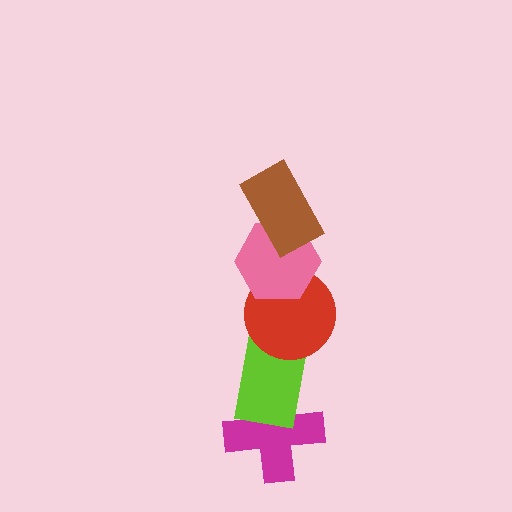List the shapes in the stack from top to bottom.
From top to bottom: the brown rectangle, the pink hexagon, the red circle, the lime rectangle, the magenta cross.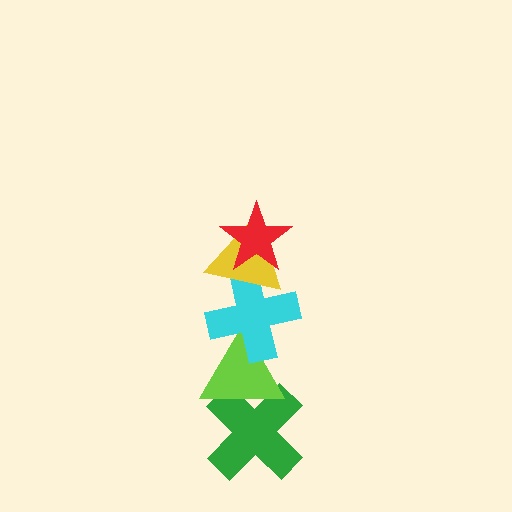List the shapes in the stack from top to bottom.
From top to bottom: the red star, the yellow triangle, the cyan cross, the lime triangle, the green cross.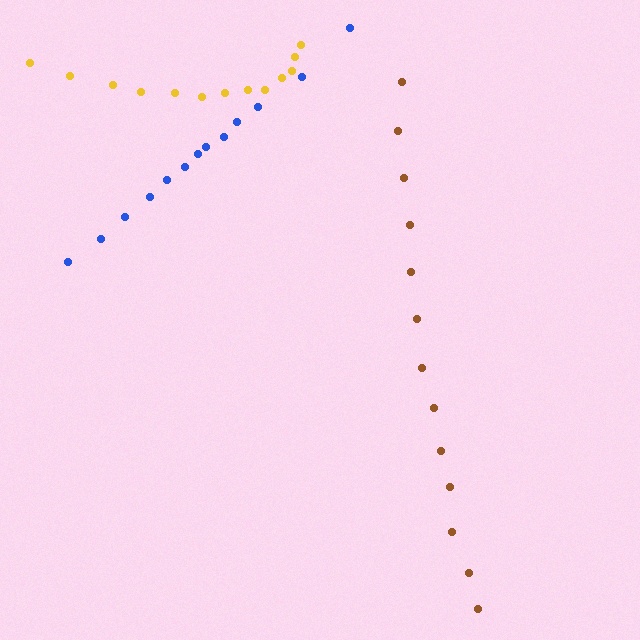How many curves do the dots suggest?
There are 3 distinct paths.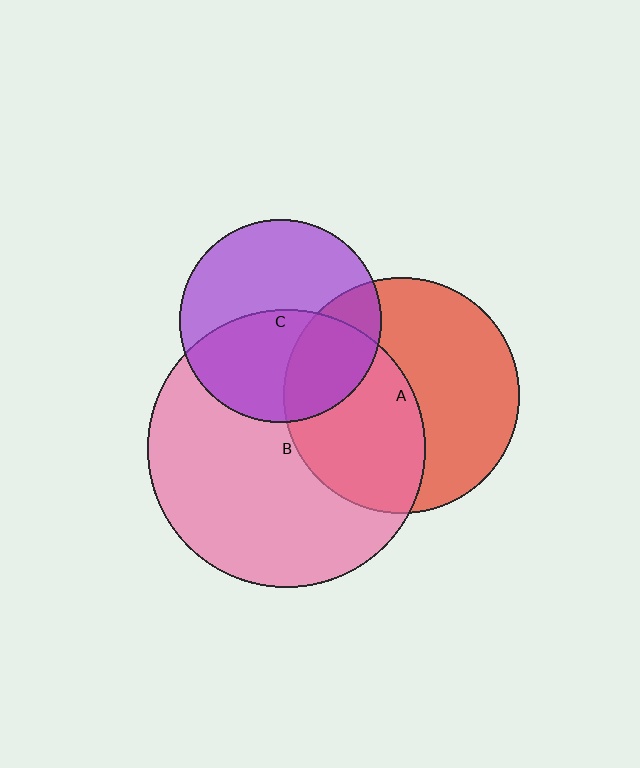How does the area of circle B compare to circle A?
Approximately 1.4 times.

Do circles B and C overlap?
Yes.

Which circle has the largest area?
Circle B (pink).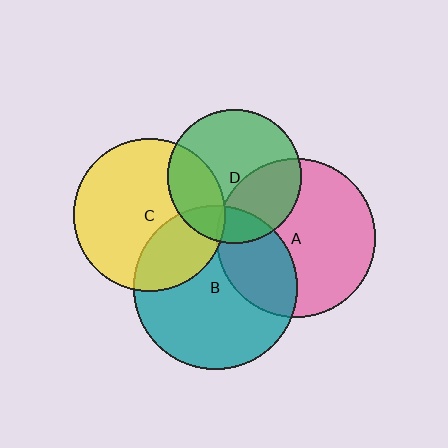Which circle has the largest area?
Circle B (teal).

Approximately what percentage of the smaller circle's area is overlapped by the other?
Approximately 5%.